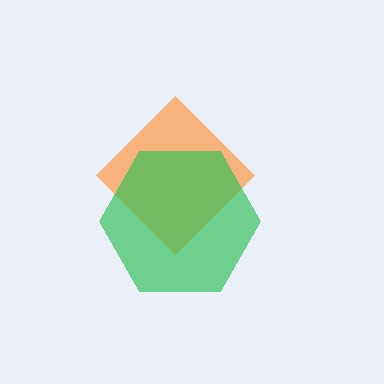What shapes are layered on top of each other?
The layered shapes are: an orange diamond, a green hexagon.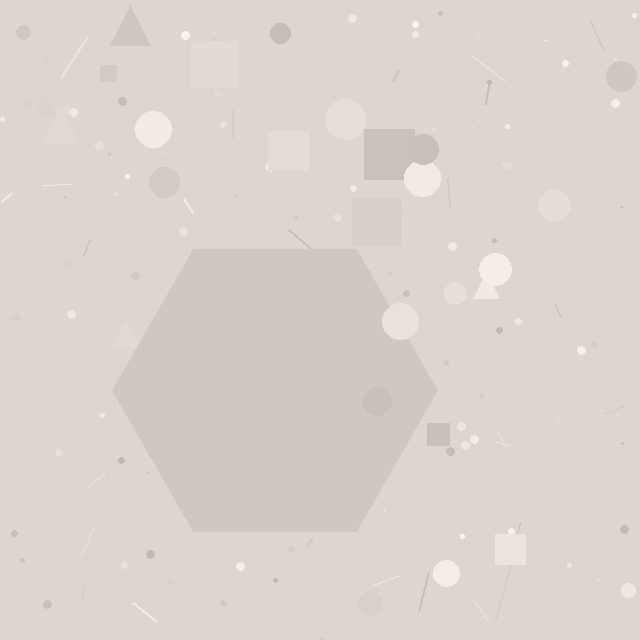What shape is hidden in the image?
A hexagon is hidden in the image.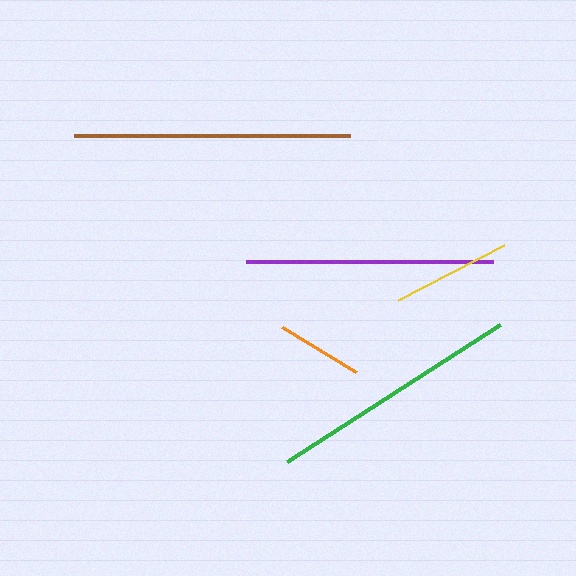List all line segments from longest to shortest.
From longest to shortest: brown, green, purple, yellow, orange.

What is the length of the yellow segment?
The yellow segment is approximately 120 pixels long.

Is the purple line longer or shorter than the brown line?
The brown line is longer than the purple line.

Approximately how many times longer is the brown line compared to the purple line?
The brown line is approximately 1.1 times the length of the purple line.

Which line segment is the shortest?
The orange line is the shortest at approximately 86 pixels.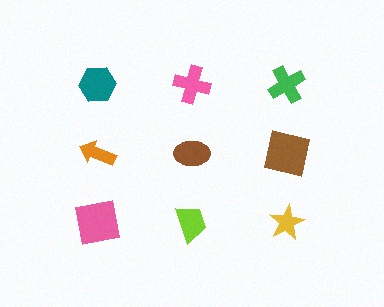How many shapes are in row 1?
3 shapes.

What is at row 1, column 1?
A teal hexagon.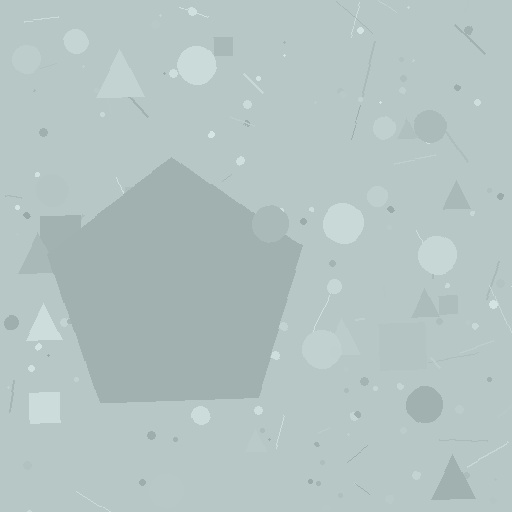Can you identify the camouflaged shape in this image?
The camouflaged shape is a pentagon.